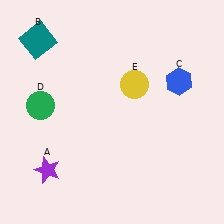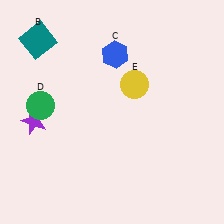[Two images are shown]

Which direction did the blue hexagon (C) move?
The blue hexagon (C) moved left.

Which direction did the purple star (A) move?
The purple star (A) moved up.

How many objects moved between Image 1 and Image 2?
2 objects moved between the two images.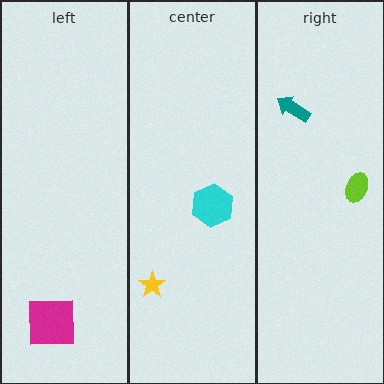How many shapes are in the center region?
2.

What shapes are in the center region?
The yellow star, the cyan hexagon.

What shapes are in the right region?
The teal arrow, the lime ellipse.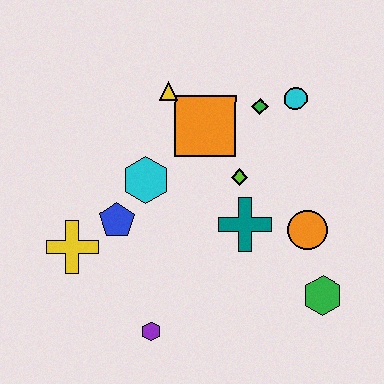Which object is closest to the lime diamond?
The teal cross is closest to the lime diamond.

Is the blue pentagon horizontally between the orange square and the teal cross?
No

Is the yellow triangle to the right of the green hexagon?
No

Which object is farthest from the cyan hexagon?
The green hexagon is farthest from the cyan hexagon.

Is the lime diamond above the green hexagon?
Yes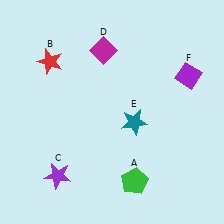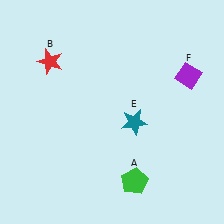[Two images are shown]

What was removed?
The magenta diamond (D), the purple star (C) were removed in Image 2.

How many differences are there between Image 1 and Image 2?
There are 2 differences between the two images.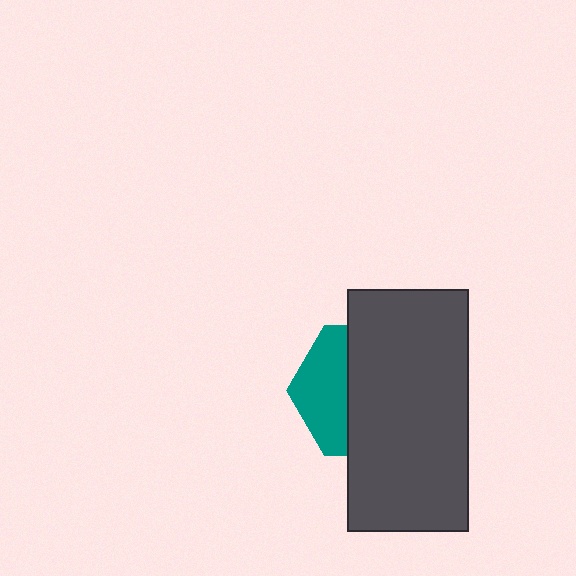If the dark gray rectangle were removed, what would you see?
You would see the complete teal hexagon.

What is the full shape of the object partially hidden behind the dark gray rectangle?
The partially hidden object is a teal hexagon.